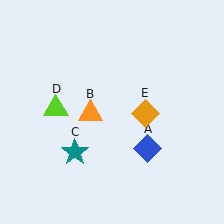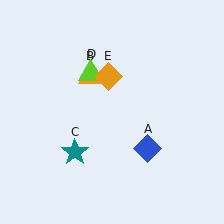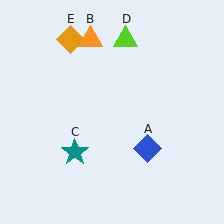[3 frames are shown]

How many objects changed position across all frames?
3 objects changed position: orange triangle (object B), lime triangle (object D), orange diamond (object E).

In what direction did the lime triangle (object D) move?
The lime triangle (object D) moved up and to the right.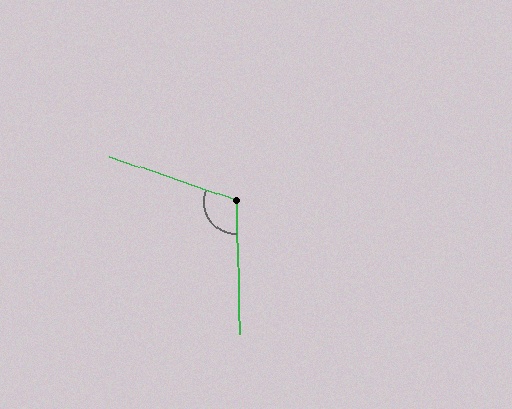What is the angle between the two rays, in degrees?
Approximately 110 degrees.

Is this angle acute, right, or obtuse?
It is obtuse.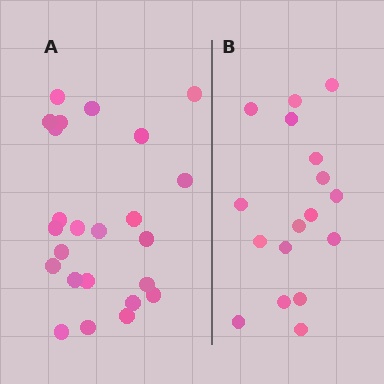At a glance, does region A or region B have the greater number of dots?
Region A (the left region) has more dots.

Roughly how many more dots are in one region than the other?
Region A has roughly 8 or so more dots than region B.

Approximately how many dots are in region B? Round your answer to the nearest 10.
About 20 dots. (The exact count is 17, which rounds to 20.)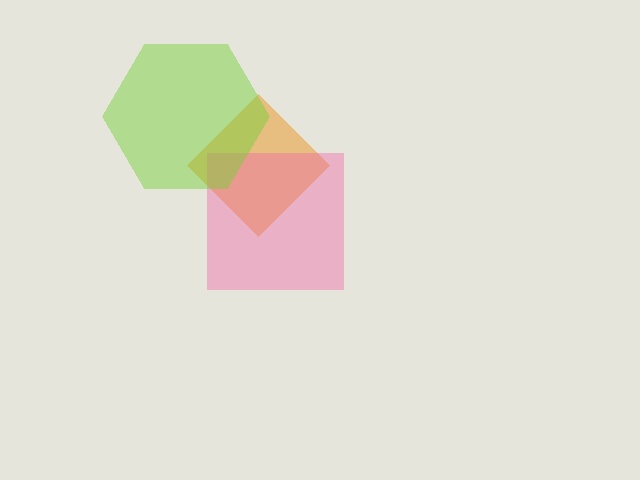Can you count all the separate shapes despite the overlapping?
Yes, there are 3 separate shapes.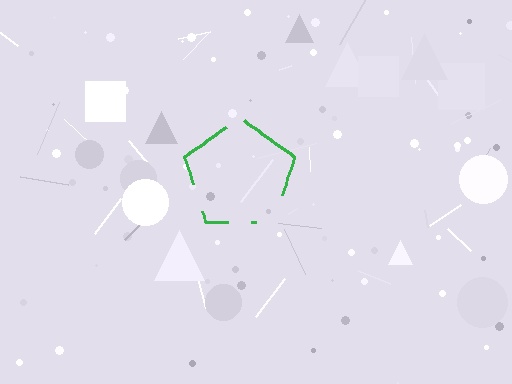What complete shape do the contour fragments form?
The contour fragments form a pentagon.